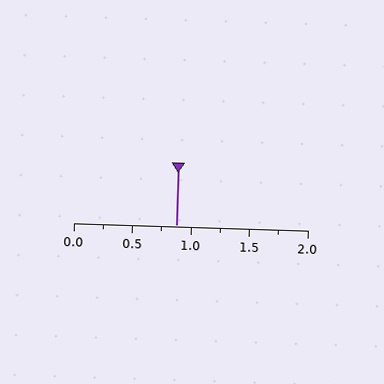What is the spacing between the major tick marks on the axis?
The major ticks are spaced 0.5 apart.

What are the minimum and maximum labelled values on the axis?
The axis runs from 0.0 to 2.0.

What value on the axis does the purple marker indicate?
The marker indicates approximately 0.88.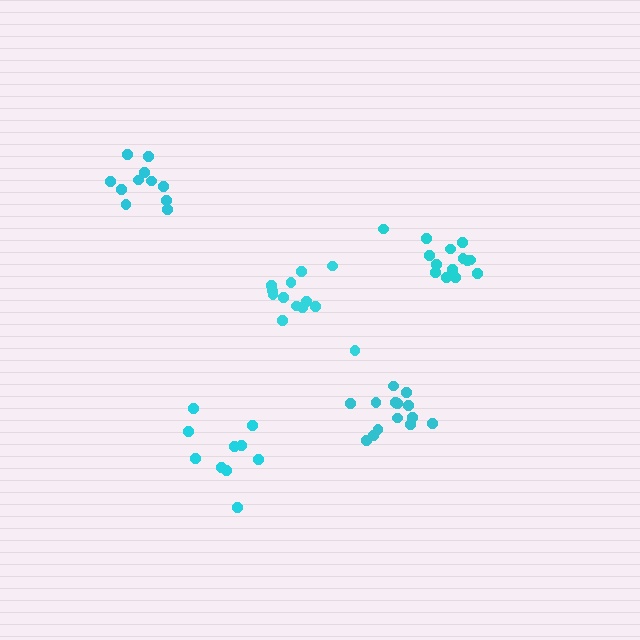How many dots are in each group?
Group 1: 13 dots, Group 2: 10 dots, Group 3: 14 dots, Group 4: 14 dots, Group 5: 11 dots (62 total).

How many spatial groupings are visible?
There are 5 spatial groupings.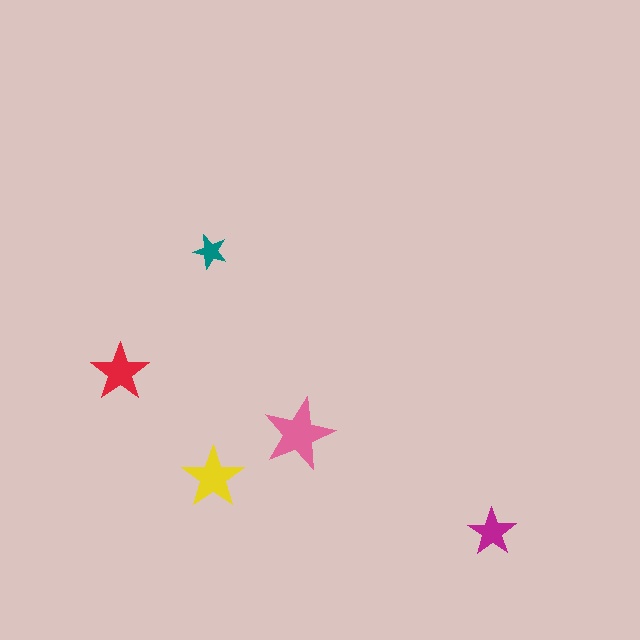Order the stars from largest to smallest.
the pink one, the yellow one, the red one, the magenta one, the teal one.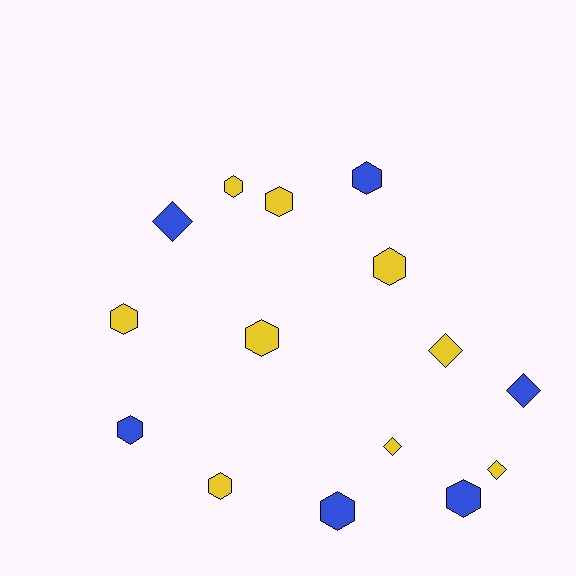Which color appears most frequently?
Yellow, with 9 objects.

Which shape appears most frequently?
Hexagon, with 10 objects.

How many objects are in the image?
There are 15 objects.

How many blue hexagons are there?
There are 4 blue hexagons.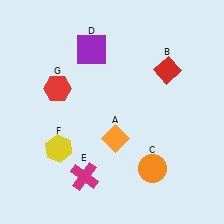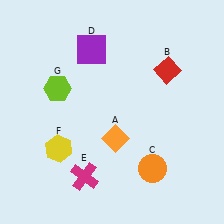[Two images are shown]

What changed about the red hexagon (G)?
In Image 1, G is red. In Image 2, it changed to lime.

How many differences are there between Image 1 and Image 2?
There is 1 difference between the two images.